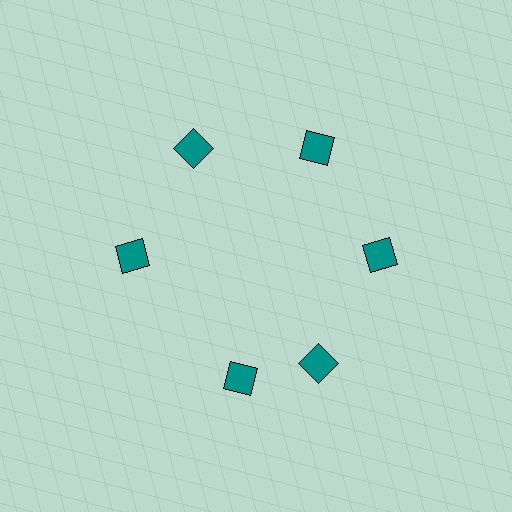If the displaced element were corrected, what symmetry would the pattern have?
It would have 6-fold rotational symmetry — the pattern would map onto itself every 60 degrees.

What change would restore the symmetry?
The symmetry would be restored by rotating it back into even spacing with its neighbors so that all 6 diamonds sit at equal angles and equal distance from the center.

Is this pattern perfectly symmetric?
No. The 6 teal diamonds are arranged in a ring, but one element near the 7 o'clock position is rotated out of alignment along the ring, breaking the 6-fold rotational symmetry.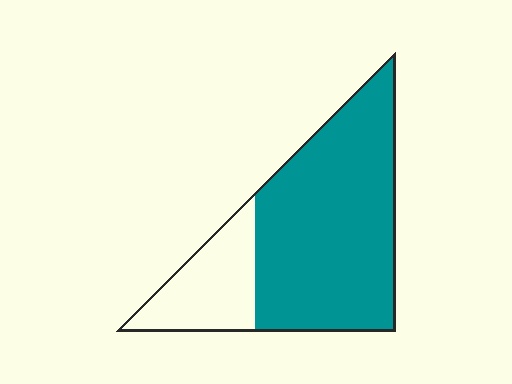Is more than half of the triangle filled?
Yes.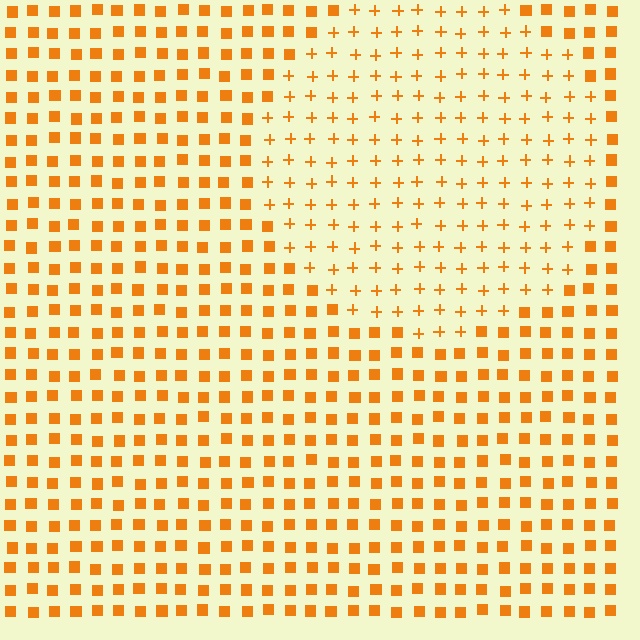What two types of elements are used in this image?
The image uses plus signs inside the circle region and squares outside it.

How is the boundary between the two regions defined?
The boundary is defined by a change in element shape: plus signs inside vs. squares outside. All elements share the same color and spacing.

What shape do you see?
I see a circle.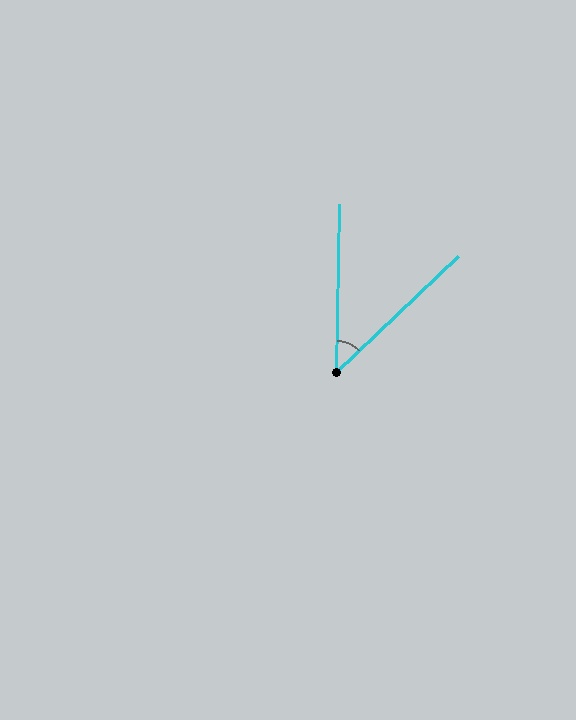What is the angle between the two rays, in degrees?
Approximately 46 degrees.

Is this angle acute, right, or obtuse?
It is acute.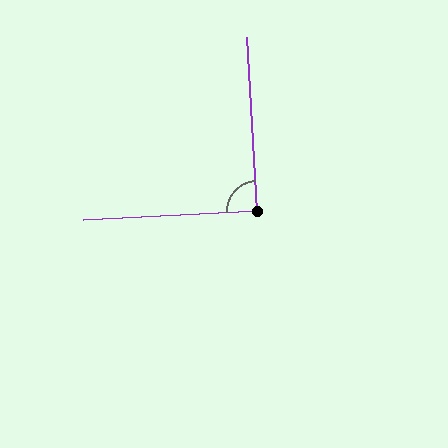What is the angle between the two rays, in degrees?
Approximately 89 degrees.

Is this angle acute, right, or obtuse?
It is approximately a right angle.